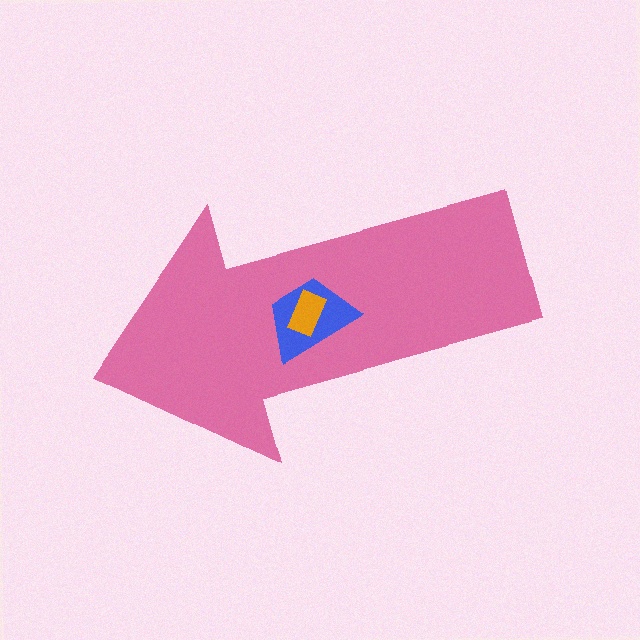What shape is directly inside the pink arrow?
The blue trapezoid.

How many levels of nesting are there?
3.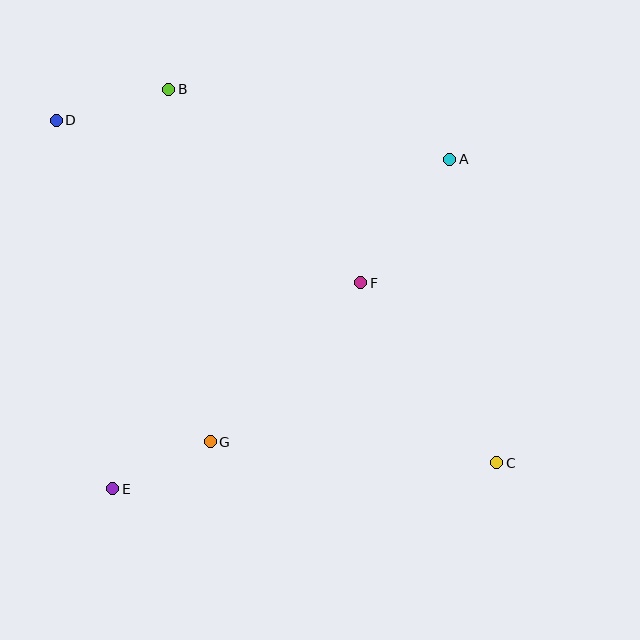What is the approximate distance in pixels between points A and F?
The distance between A and F is approximately 152 pixels.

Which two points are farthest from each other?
Points C and D are farthest from each other.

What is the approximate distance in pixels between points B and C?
The distance between B and C is approximately 497 pixels.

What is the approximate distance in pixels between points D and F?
The distance between D and F is approximately 345 pixels.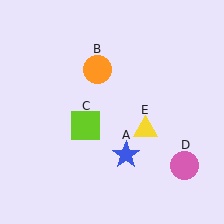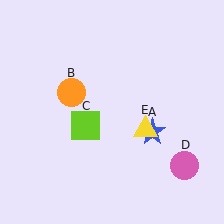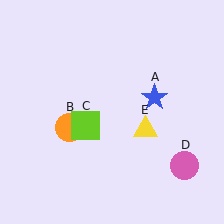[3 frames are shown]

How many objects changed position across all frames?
2 objects changed position: blue star (object A), orange circle (object B).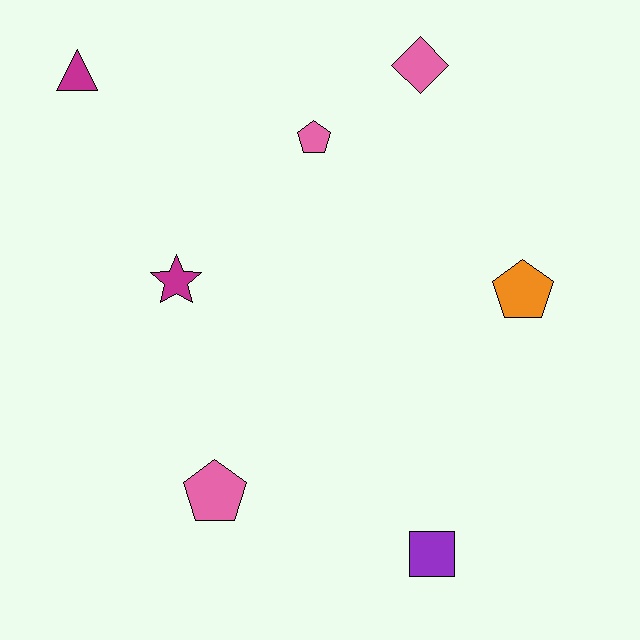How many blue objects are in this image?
There are no blue objects.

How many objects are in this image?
There are 7 objects.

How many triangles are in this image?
There is 1 triangle.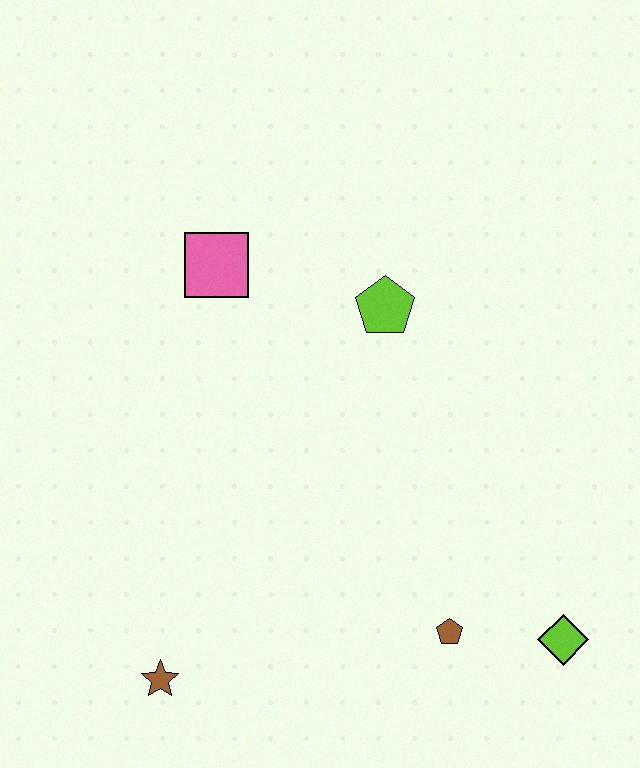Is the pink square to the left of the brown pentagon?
Yes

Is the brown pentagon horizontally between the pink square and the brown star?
No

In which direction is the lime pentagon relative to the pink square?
The lime pentagon is to the right of the pink square.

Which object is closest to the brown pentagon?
The lime diamond is closest to the brown pentagon.